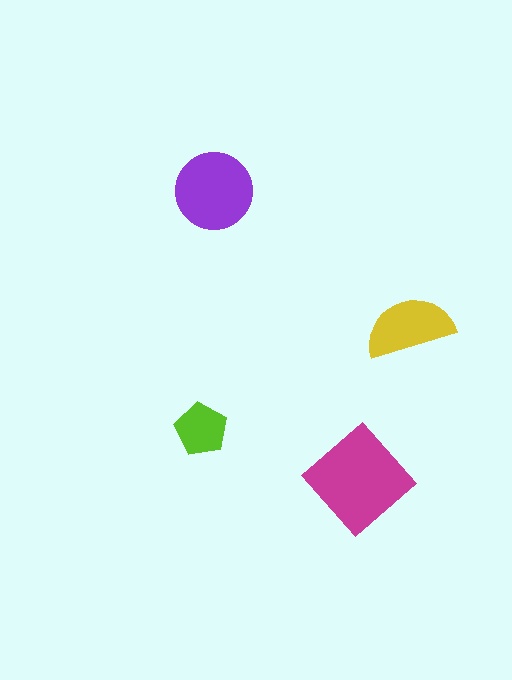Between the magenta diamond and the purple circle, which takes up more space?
The magenta diamond.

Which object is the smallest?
The lime pentagon.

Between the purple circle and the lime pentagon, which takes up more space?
The purple circle.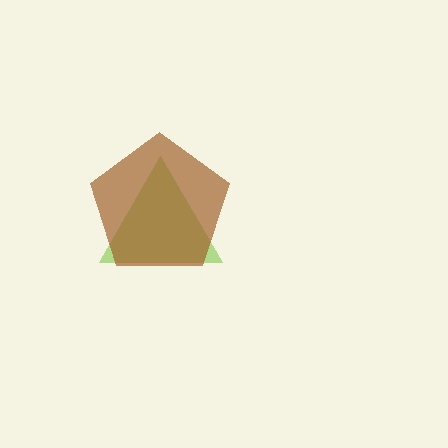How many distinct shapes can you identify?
There are 2 distinct shapes: a lime triangle, a brown pentagon.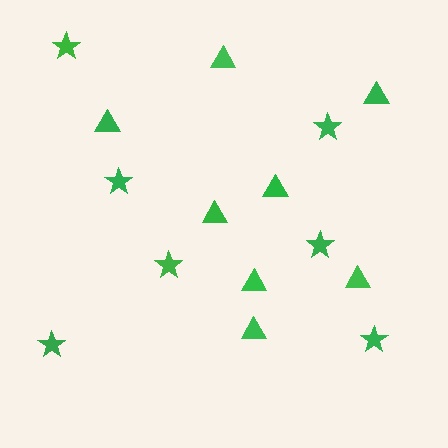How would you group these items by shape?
There are 2 groups: one group of stars (7) and one group of triangles (8).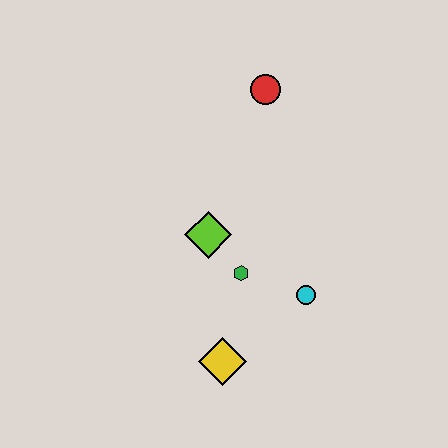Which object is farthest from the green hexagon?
The red circle is farthest from the green hexagon.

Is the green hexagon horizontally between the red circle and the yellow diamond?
Yes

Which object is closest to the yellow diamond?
The green hexagon is closest to the yellow diamond.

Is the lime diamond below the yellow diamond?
No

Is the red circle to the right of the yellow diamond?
Yes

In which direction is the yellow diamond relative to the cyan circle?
The yellow diamond is to the left of the cyan circle.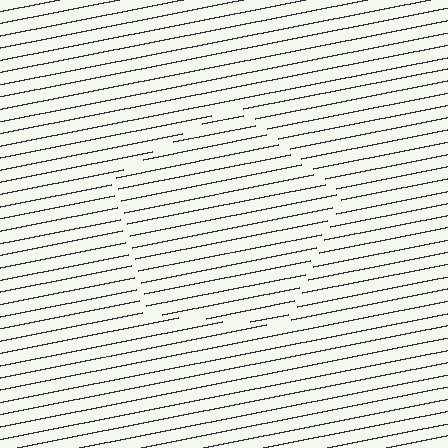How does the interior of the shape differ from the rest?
The interior of the shape contains the same grating, shifted by half a period — the contour is defined by the phase discontinuity where line-ends from the inner and outer gratings abut.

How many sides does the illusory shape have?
5 sides — the line-ends trace a pentagon.